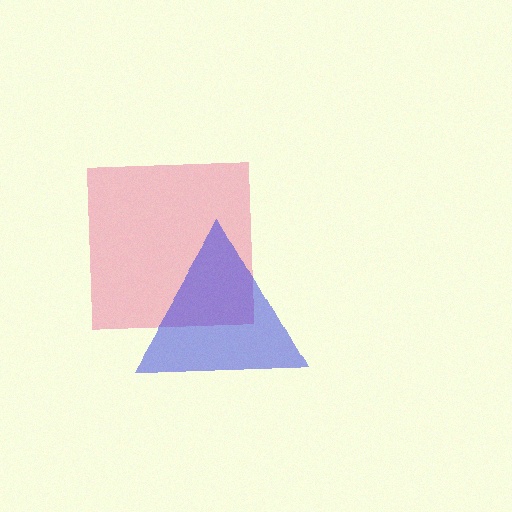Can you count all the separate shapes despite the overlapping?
Yes, there are 2 separate shapes.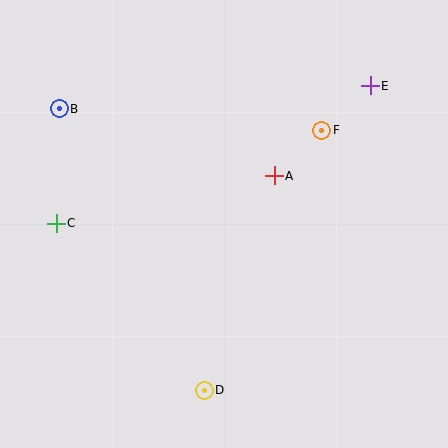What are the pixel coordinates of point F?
Point F is at (322, 130).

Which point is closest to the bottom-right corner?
Point D is closest to the bottom-right corner.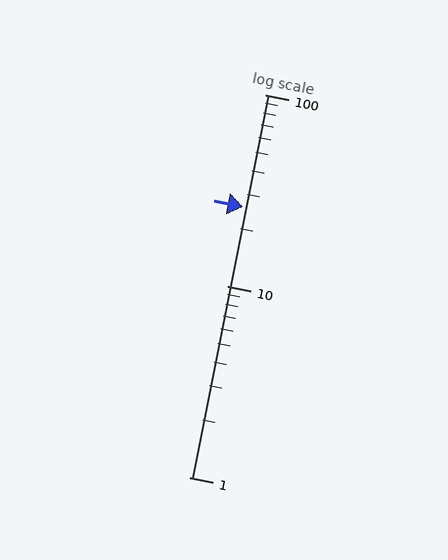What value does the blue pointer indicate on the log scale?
The pointer indicates approximately 26.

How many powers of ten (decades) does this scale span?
The scale spans 2 decades, from 1 to 100.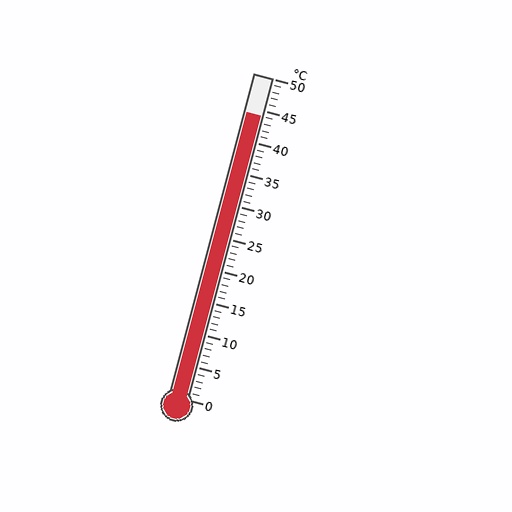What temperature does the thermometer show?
The thermometer shows approximately 44°C.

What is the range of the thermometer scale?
The thermometer scale ranges from 0°C to 50°C.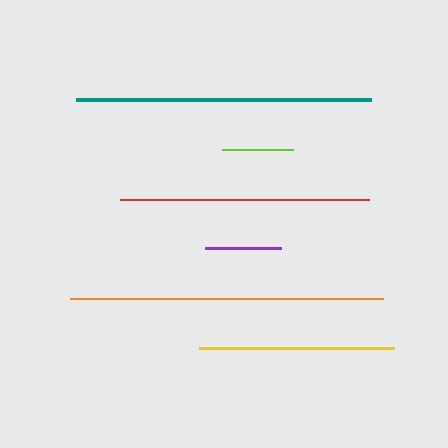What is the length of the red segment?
The red segment is approximately 249 pixels long.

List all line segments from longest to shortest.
From longest to shortest: orange, teal, red, yellow, purple, lime.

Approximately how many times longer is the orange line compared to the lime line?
The orange line is approximately 4.4 times the length of the lime line.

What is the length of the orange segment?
The orange segment is approximately 313 pixels long.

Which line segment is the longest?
The orange line is the longest at approximately 313 pixels.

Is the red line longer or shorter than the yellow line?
The red line is longer than the yellow line.